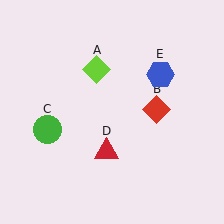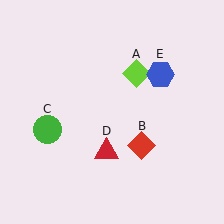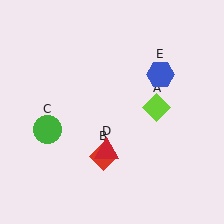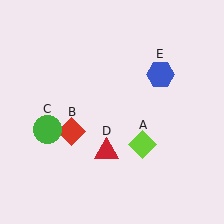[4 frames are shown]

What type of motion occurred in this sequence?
The lime diamond (object A), red diamond (object B) rotated clockwise around the center of the scene.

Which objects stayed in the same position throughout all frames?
Green circle (object C) and red triangle (object D) and blue hexagon (object E) remained stationary.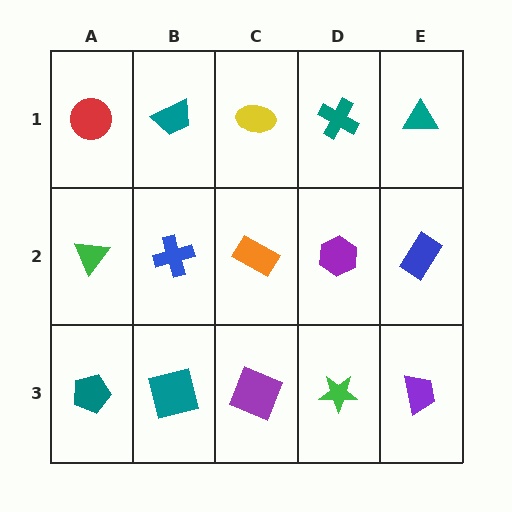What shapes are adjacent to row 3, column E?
A blue rectangle (row 2, column E), a green star (row 3, column D).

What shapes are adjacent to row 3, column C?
An orange rectangle (row 2, column C), a teal square (row 3, column B), a green star (row 3, column D).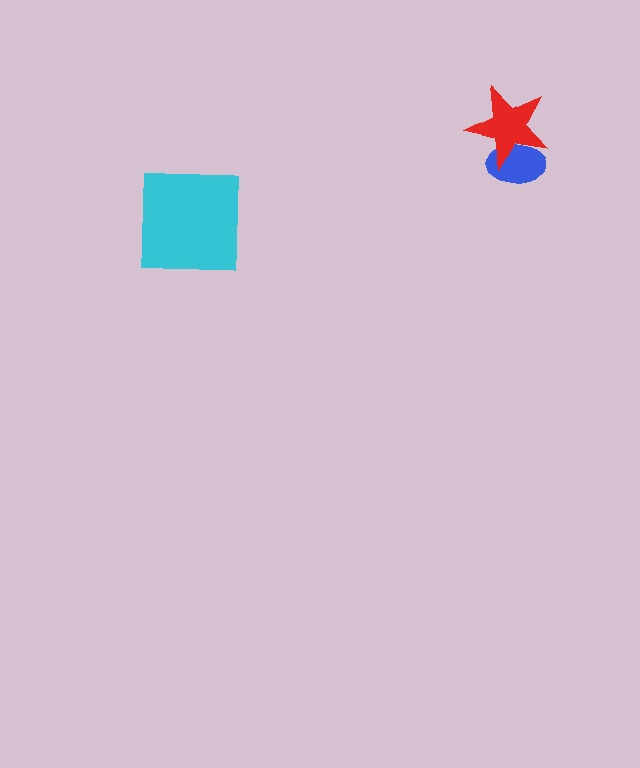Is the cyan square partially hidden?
No, no other shape covers it.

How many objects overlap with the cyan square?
0 objects overlap with the cyan square.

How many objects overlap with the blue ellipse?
1 object overlaps with the blue ellipse.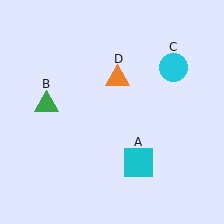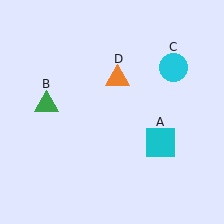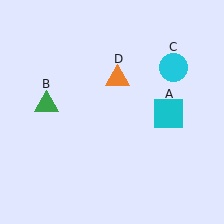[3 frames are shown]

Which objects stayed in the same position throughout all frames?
Green triangle (object B) and cyan circle (object C) and orange triangle (object D) remained stationary.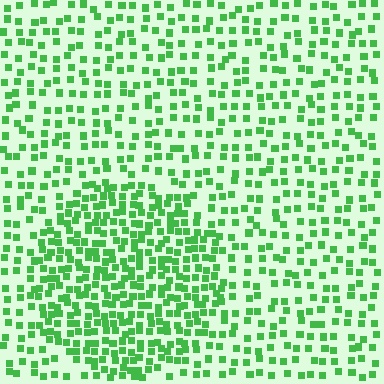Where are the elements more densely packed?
The elements are more densely packed inside the circle boundary.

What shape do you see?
I see a circle.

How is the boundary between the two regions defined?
The boundary is defined by a change in element density (approximately 1.9x ratio). All elements are the same color, size, and shape.